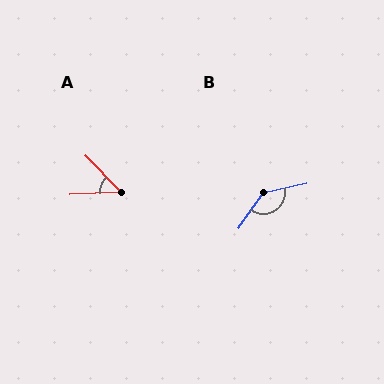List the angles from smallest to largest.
A (49°), B (138°).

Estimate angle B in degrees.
Approximately 138 degrees.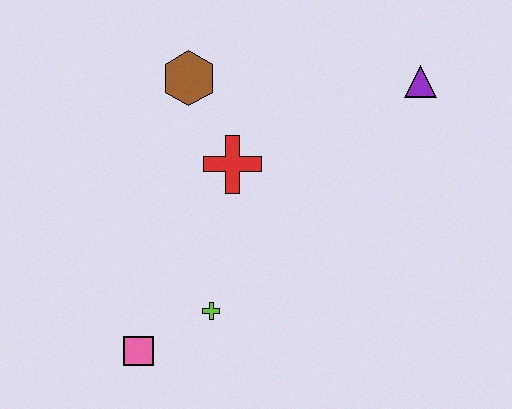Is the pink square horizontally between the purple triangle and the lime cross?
No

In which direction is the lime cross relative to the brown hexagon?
The lime cross is below the brown hexagon.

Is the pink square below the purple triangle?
Yes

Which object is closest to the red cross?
The brown hexagon is closest to the red cross.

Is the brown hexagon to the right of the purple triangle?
No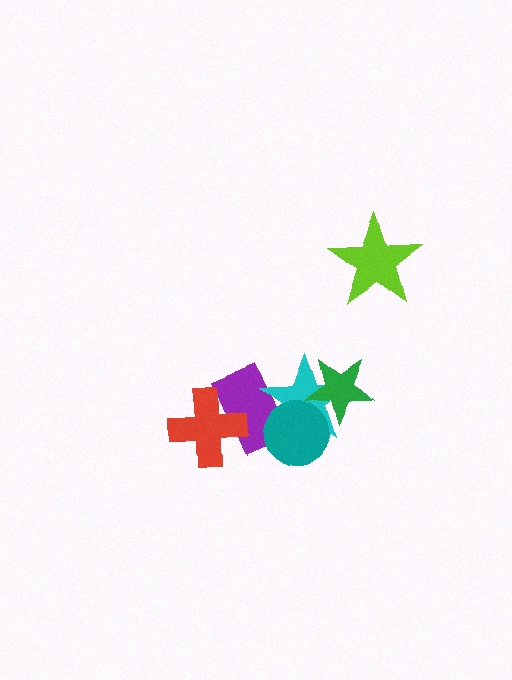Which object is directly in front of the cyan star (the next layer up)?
The green star is directly in front of the cyan star.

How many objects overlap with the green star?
2 objects overlap with the green star.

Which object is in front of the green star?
The teal circle is in front of the green star.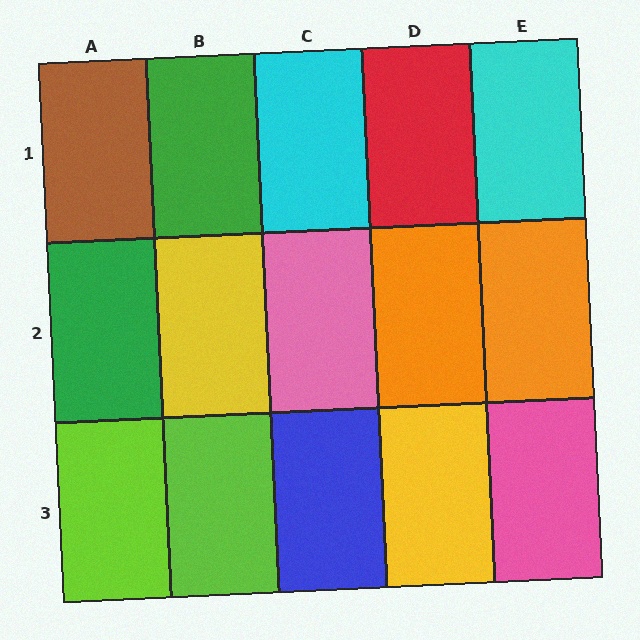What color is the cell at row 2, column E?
Orange.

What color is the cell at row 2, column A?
Green.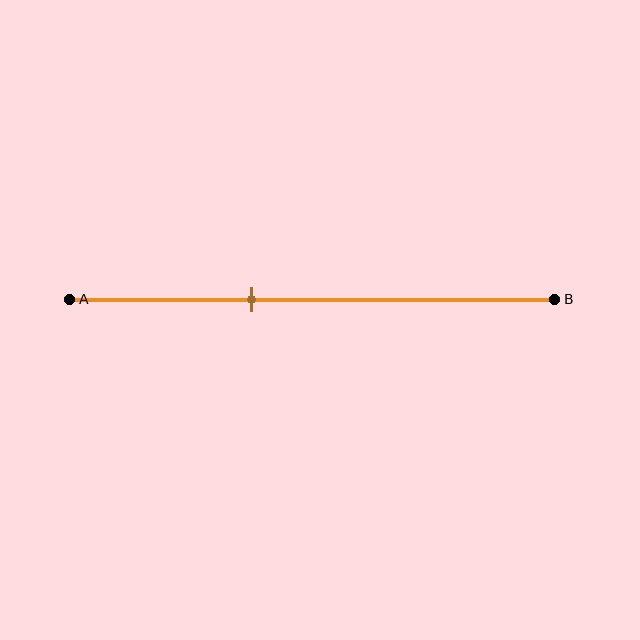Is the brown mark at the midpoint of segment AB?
No, the mark is at about 35% from A, not at the 50% midpoint.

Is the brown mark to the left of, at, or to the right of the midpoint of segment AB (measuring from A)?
The brown mark is to the left of the midpoint of segment AB.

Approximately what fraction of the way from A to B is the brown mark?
The brown mark is approximately 35% of the way from A to B.